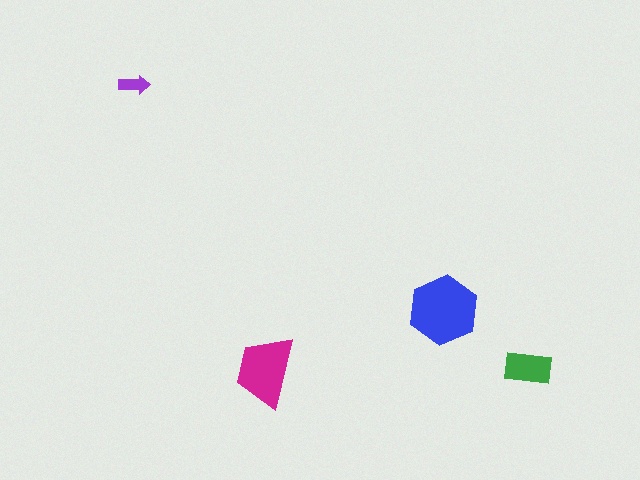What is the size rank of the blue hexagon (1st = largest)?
1st.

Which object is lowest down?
The magenta trapezoid is bottommost.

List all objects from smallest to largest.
The purple arrow, the green rectangle, the magenta trapezoid, the blue hexagon.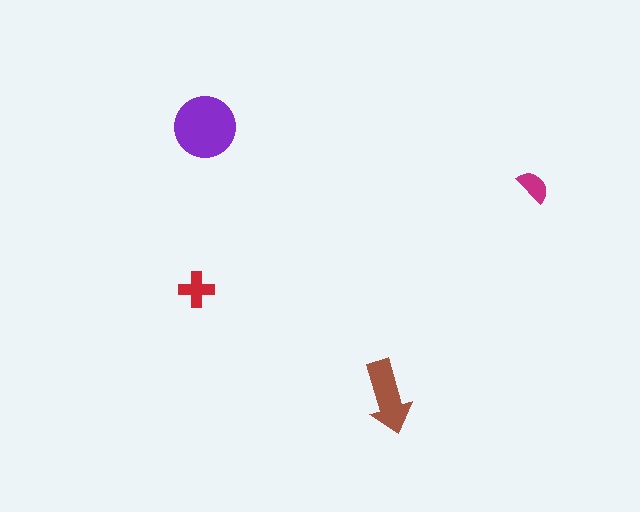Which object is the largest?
The purple circle.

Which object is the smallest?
The magenta semicircle.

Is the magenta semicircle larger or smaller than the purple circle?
Smaller.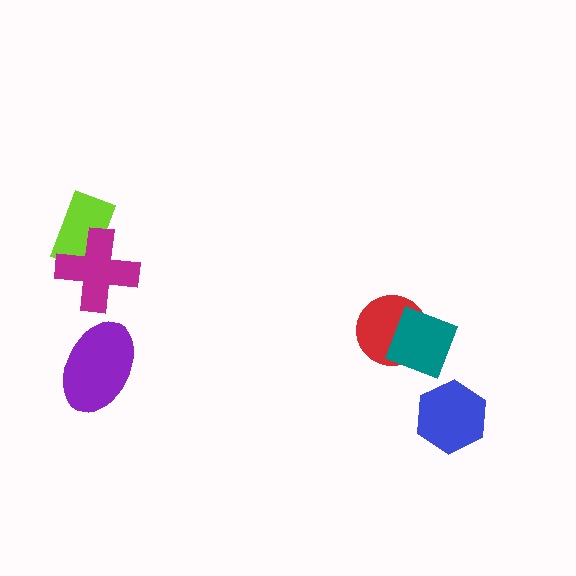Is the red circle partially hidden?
Yes, it is partially covered by another shape.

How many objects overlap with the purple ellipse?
0 objects overlap with the purple ellipse.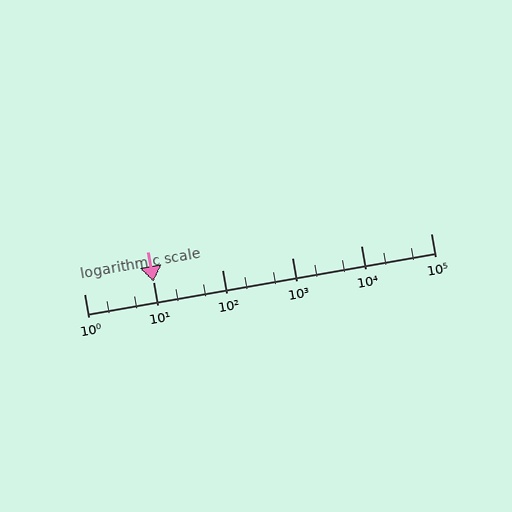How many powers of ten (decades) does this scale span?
The scale spans 5 decades, from 1 to 100000.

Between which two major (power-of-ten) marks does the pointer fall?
The pointer is between 10 and 100.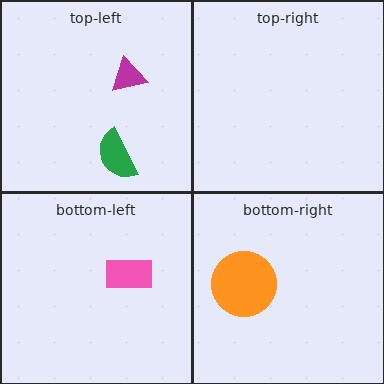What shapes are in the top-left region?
The green semicircle, the magenta triangle.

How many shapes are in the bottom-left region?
1.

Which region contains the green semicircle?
The top-left region.